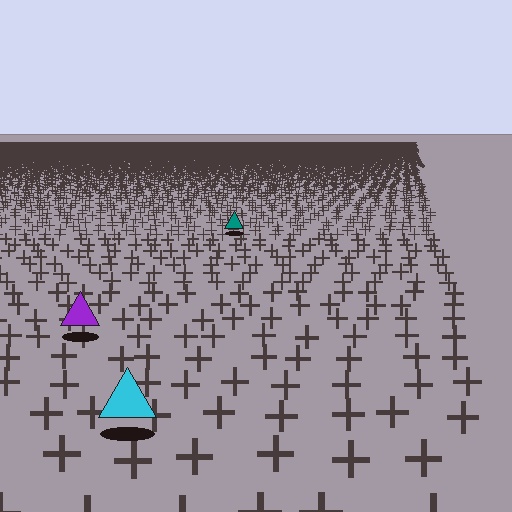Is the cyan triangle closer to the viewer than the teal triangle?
Yes. The cyan triangle is closer — you can tell from the texture gradient: the ground texture is coarser near it.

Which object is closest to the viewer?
The cyan triangle is closest. The texture marks near it are larger and more spread out.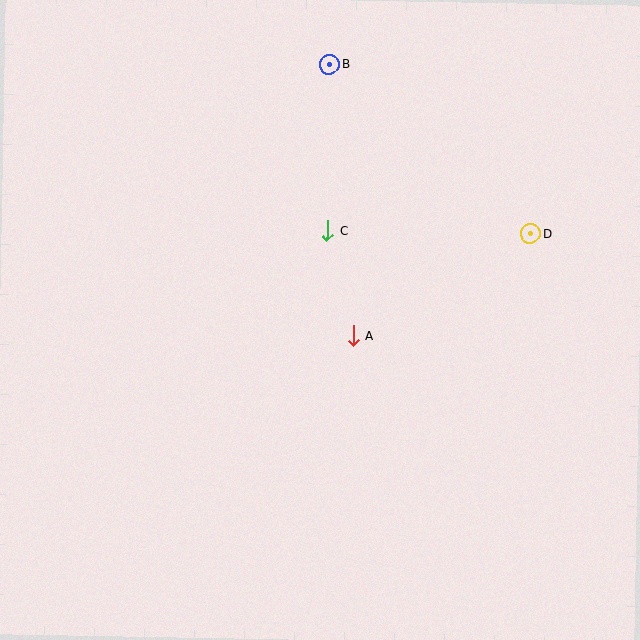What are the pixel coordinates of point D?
Point D is at (530, 233).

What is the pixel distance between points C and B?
The distance between C and B is 167 pixels.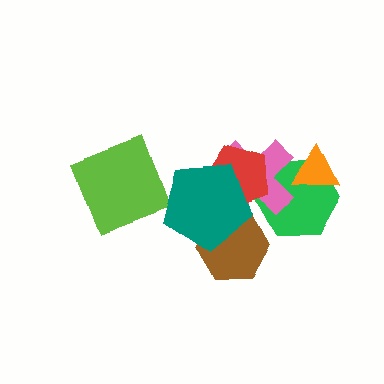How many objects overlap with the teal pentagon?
3 objects overlap with the teal pentagon.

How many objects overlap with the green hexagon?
3 objects overlap with the green hexagon.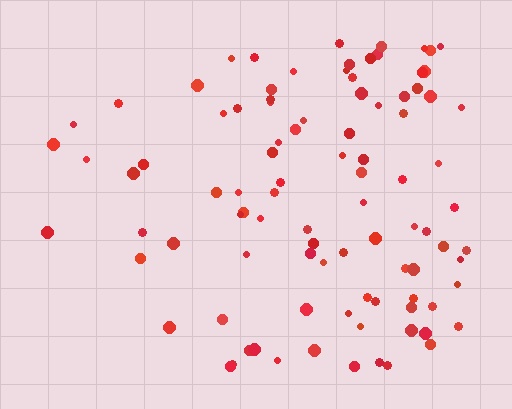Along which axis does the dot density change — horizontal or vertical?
Horizontal.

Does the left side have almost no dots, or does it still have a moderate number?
Still a moderate number, just noticeably fewer than the right.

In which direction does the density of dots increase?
From left to right, with the right side densest.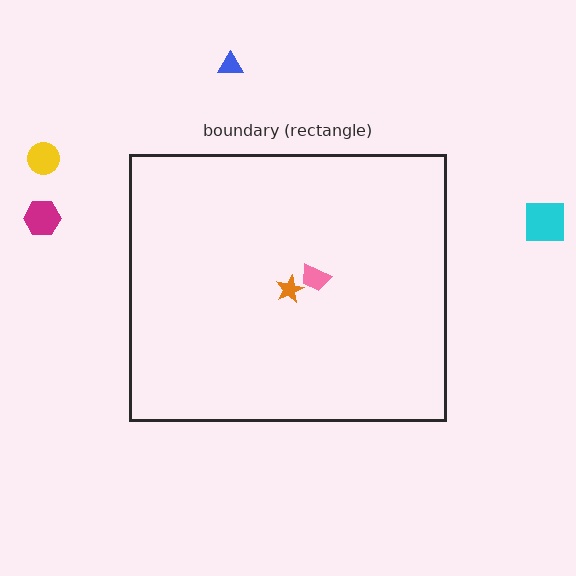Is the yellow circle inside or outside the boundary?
Outside.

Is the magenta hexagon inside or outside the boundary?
Outside.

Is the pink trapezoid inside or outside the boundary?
Inside.